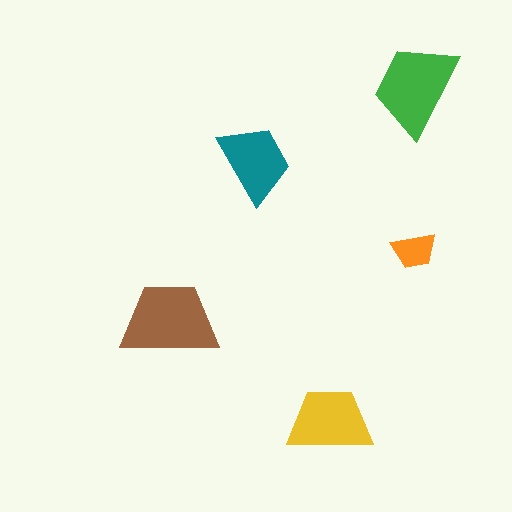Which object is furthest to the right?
The orange trapezoid is rightmost.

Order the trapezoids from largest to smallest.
the brown one, the green one, the yellow one, the teal one, the orange one.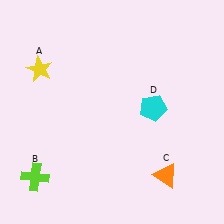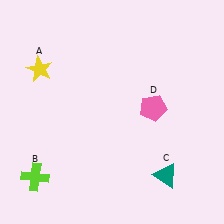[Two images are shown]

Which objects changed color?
C changed from orange to teal. D changed from cyan to pink.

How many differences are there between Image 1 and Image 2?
There are 2 differences between the two images.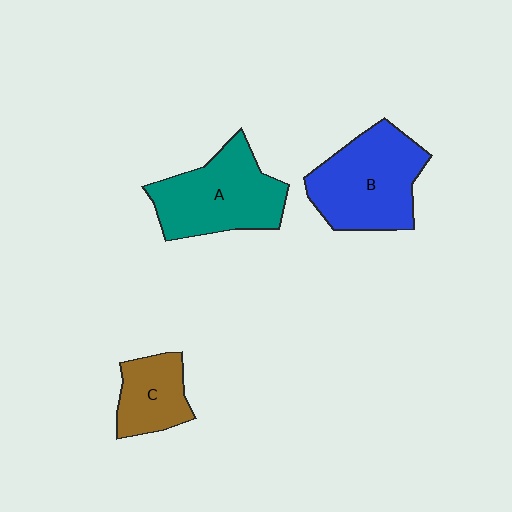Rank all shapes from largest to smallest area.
From largest to smallest: B (blue), A (teal), C (brown).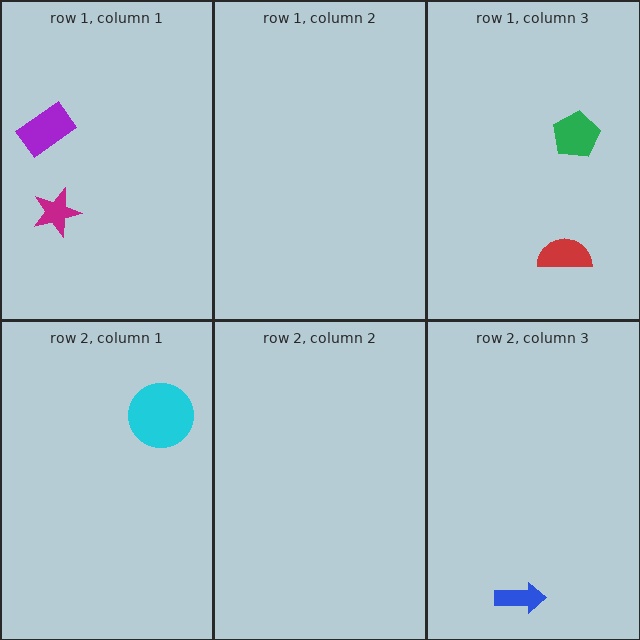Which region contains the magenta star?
The row 1, column 1 region.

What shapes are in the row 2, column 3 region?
The blue arrow.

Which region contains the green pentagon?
The row 1, column 3 region.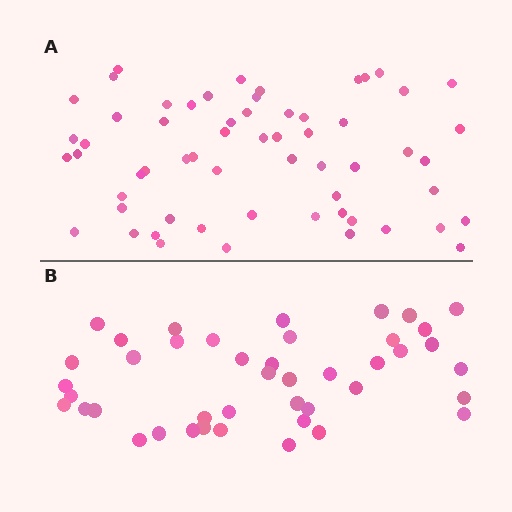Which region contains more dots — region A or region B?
Region A (the top region) has more dots.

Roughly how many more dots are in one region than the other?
Region A has approximately 15 more dots than region B.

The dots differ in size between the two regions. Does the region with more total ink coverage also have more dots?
No. Region B has more total ink coverage because its dots are larger, but region A actually contains more individual dots. Total area can be misleading — the number of items is what matters here.